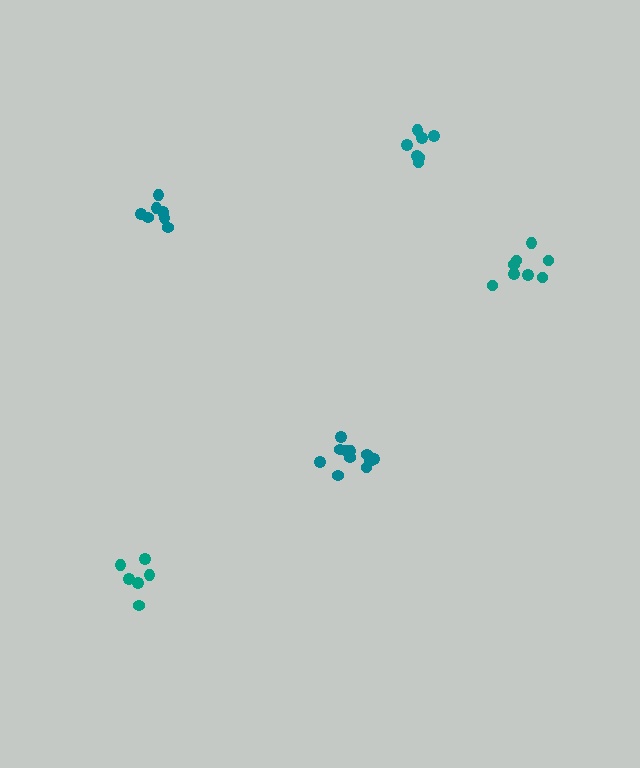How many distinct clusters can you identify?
There are 5 distinct clusters.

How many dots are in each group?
Group 1: 7 dots, Group 2: 7 dots, Group 3: 8 dots, Group 4: 6 dots, Group 5: 11 dots (39 total).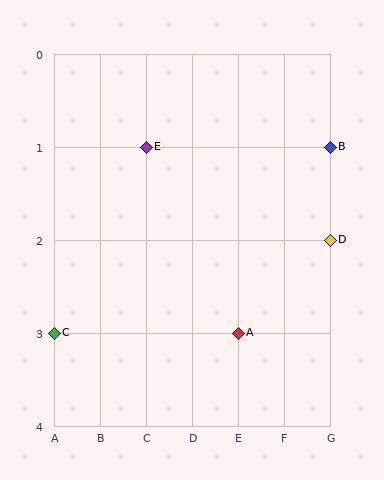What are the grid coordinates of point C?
Point C is at grid coordinates (A, 3).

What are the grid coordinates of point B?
Point B is at grid coordinates (G, 1).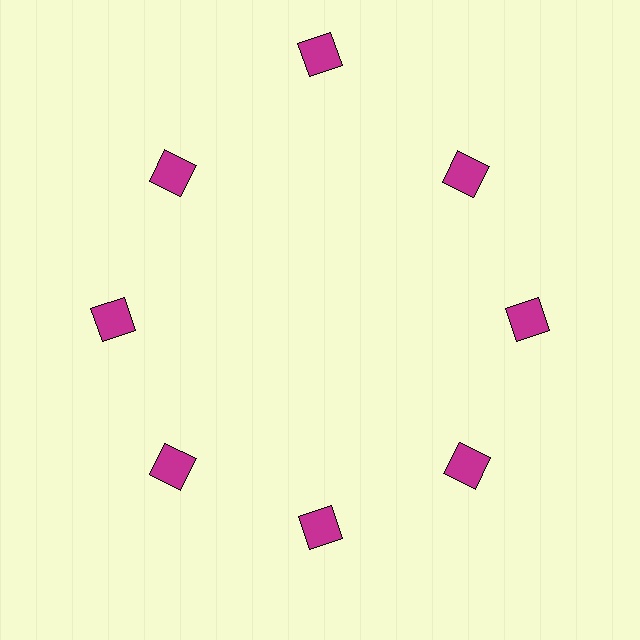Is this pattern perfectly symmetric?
No. The 8 magenta diamonds are arranged in a ring, but one element near the 12 o'clock position is pushed outward from the center, breaking the 8-fold rotational symmetry.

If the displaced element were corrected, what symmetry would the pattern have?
It would have 8-fold rotational symmetry — the pattern would map onto itself every 45 degrees.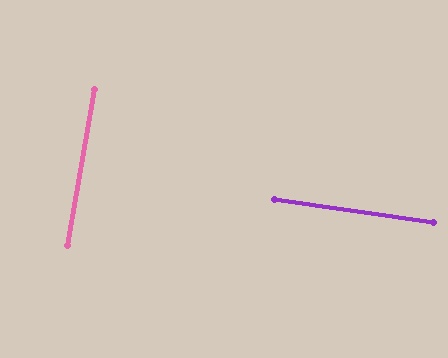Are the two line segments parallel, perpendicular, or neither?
Perpendicular — they meet at approximately 88°.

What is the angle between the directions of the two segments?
Approximately 88 degrees.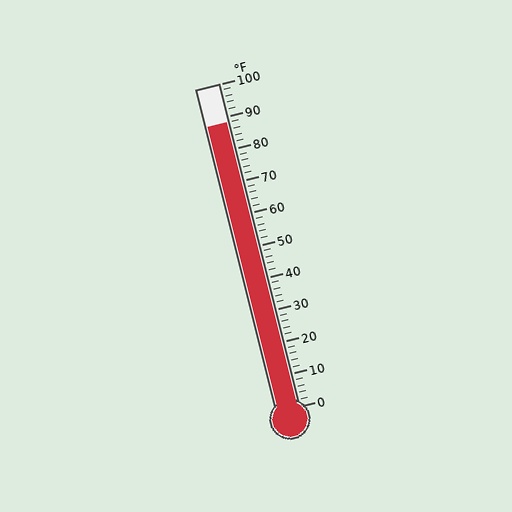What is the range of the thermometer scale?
The thermometer scale ranges from 0°F to 100°F.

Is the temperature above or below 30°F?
The temperature is above 30°F.